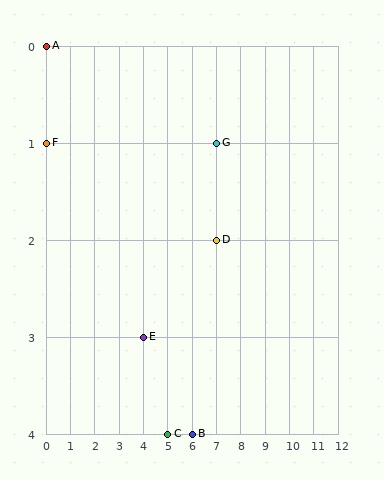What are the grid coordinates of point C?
Point C is at grid coordinates (5, 4).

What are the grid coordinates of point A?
Point A is at grid coordinates (0, 0).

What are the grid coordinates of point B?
Point B is at grid coordinates (6, 4).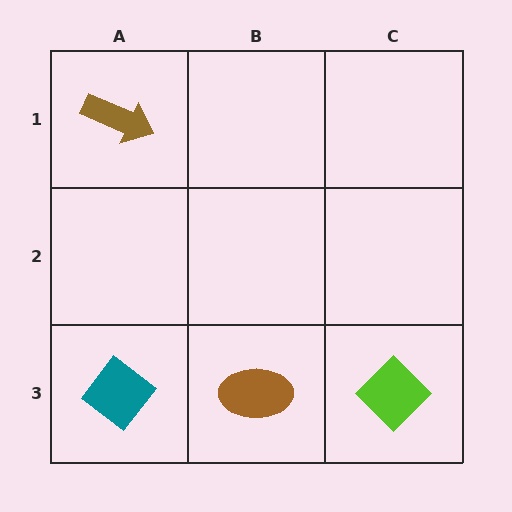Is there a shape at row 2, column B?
No, that cell is empty.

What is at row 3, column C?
A lime diamond.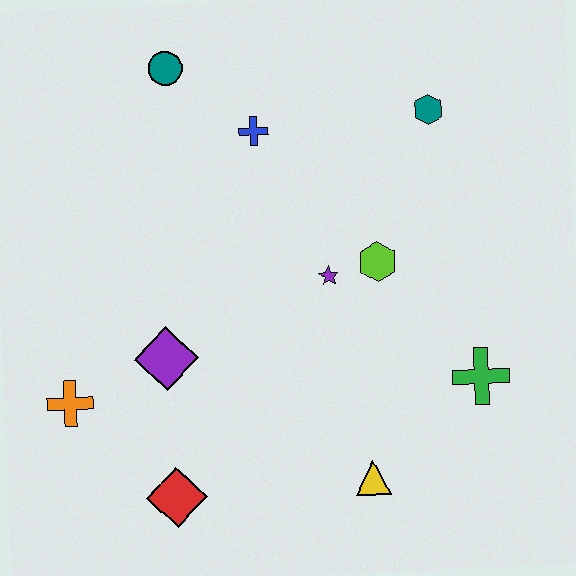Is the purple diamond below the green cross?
No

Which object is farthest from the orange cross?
The teal hexagon is farthest from the orange cross.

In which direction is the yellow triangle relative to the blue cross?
The yellow triangle is below the blue cross.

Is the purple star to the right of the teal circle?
Yes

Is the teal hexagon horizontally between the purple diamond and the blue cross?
No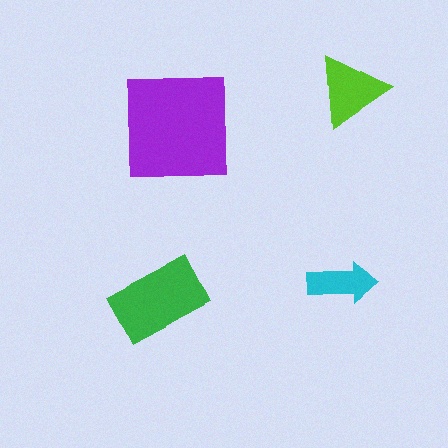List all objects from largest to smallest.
The purple square, the green rectangle, the lime triangle, the cyan arrow.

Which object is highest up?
The lime triangle is topmost.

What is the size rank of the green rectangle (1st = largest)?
2nd.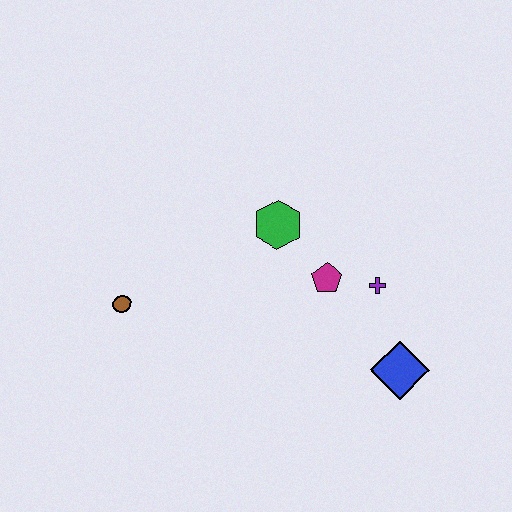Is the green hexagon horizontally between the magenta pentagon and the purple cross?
No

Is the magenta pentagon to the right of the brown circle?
Yes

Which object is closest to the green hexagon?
The magenta pentagon is closest to the green hexagon.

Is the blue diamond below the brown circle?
Yes